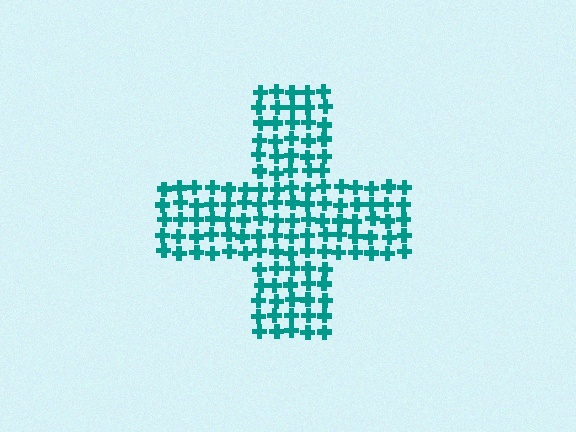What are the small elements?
The small elements are crosses.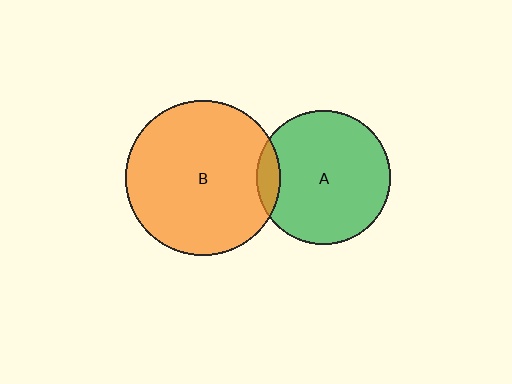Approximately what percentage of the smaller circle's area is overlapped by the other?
Approximately 10%.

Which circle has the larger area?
Circle B (orange).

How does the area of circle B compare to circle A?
Approximately 1.3 times.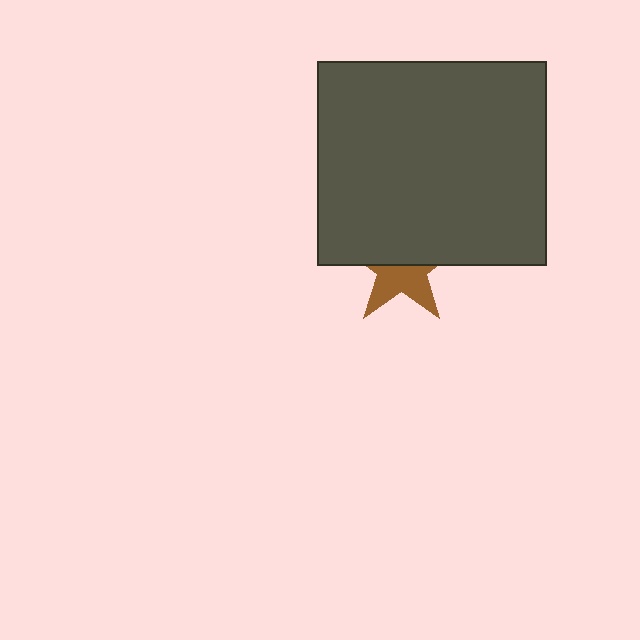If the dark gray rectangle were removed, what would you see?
You would see the complete brown star.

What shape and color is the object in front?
The object in front is a dark gray rectangle.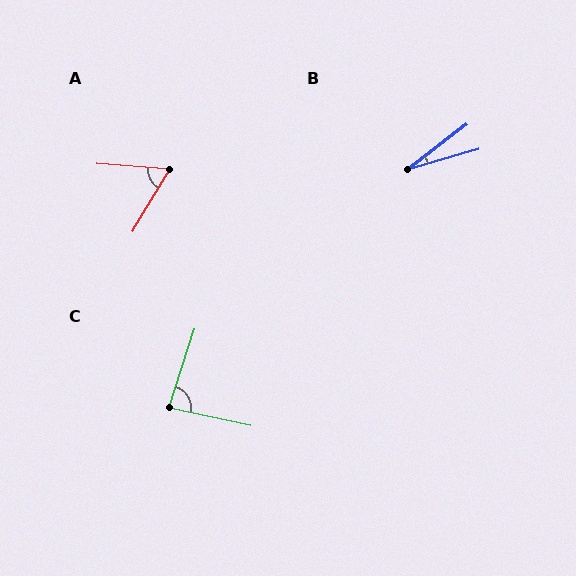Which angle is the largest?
C, at approximately 84 degrees.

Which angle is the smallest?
B, at approximately 22 degrees.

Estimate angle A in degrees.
Approximately 64 degrees.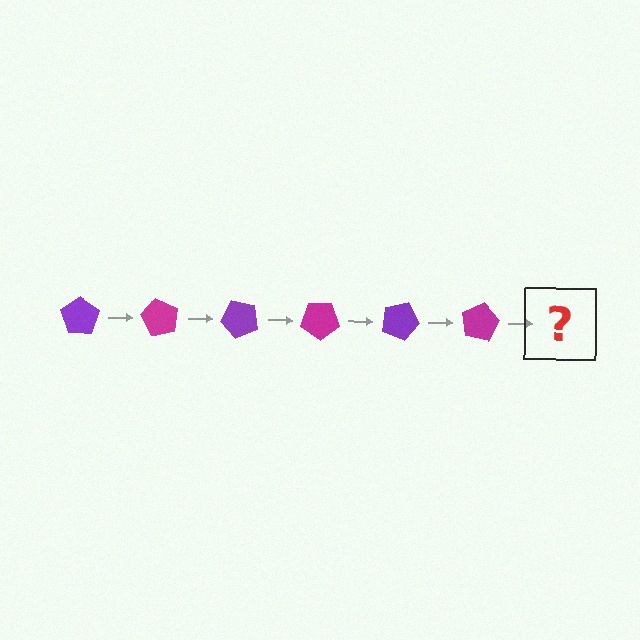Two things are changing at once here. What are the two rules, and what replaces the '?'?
The two rules are that it rotates 60 degrees each step and the color cycles through purple and magenta. The '?' should be a purple pentagon, rotated 360 degrees from the start.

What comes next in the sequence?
The next element should be a purple pentagon, rotated 360 degrees from the start.